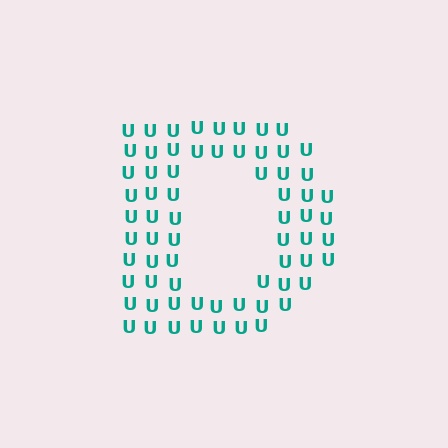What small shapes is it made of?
It is made of small letter U's.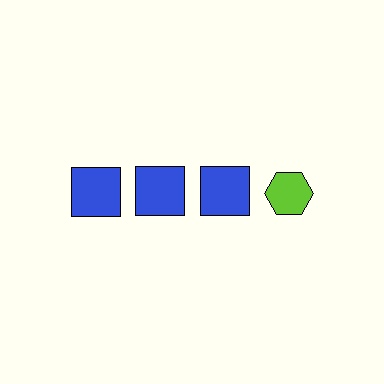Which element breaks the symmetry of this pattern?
The lime hexagon in the top row, second from right column breaks the symmetry. All other shapes are blue squares.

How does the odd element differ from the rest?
It differs in both color (lime instead of blue) and shape (hexagon instead of square).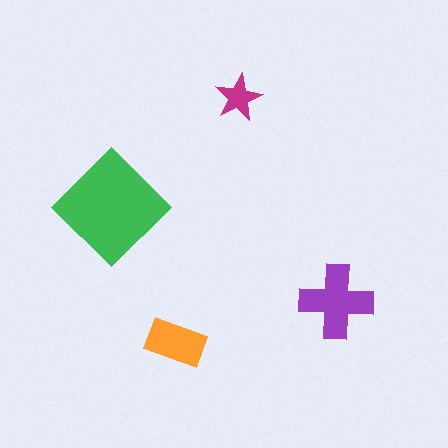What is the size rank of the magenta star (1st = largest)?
4th.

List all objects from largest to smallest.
The green diamond, the purple cross, the orange rectangle, the magenta star.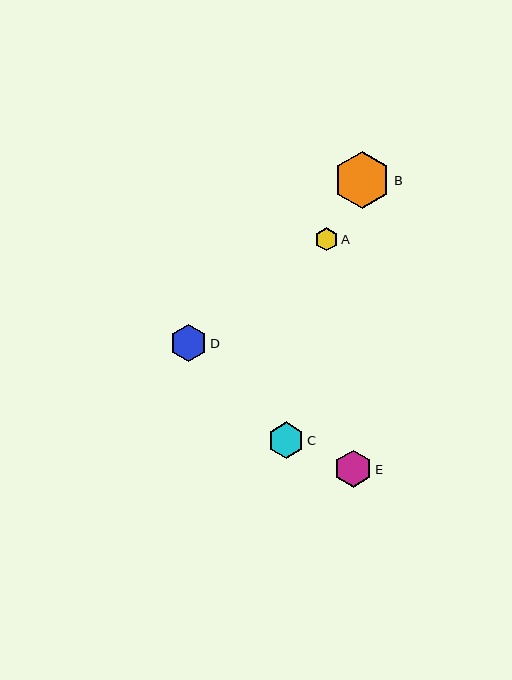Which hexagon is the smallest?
Hexagon A is the smallest with a size of approximately 23 pixels.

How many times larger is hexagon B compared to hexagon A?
Hexagon B is approximately 2.5 times the size of hexagon A.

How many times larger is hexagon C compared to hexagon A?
Hexagon C is approximately 1.6 times the size of hexagon A.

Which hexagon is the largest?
Hexagon B is the largest with a size of approximately 57 pixels.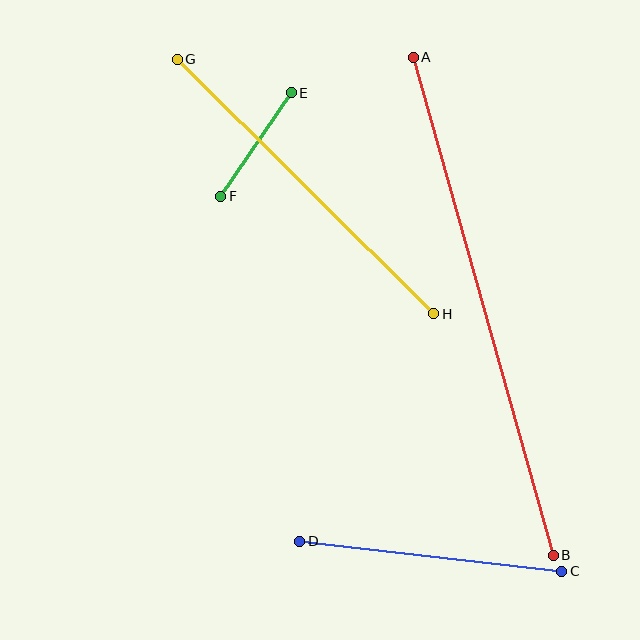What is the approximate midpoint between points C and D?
The midpoint is at approximately (431, 556) pixels.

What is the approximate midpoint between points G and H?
The midpoint is at approximately (306, 187) pixels.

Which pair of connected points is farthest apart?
Points A and B are farthest apart.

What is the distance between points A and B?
The distance is approximately 518 pixels.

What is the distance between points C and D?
The distance is approximately 263 pixels.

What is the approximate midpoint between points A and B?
The midpoint is at approximately (483, 306) pixels.